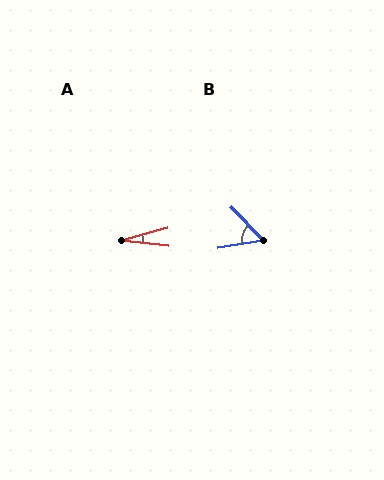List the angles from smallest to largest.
A (22°), B (54°).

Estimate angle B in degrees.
Approximately 54 degrees.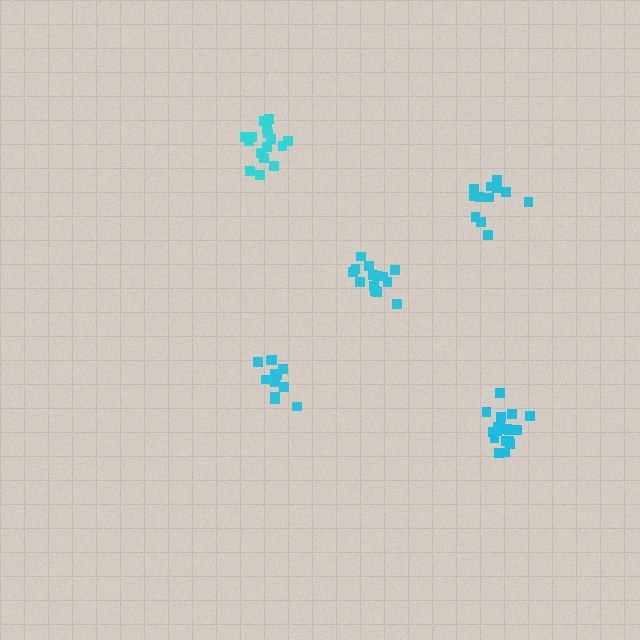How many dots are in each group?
Group 1: 18 dots, Group 2: 14 dots, Group 3: 12 dots, Group 4: 12 dots, Group 5: 16 dots (72 total).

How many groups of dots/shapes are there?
There are 5 groups.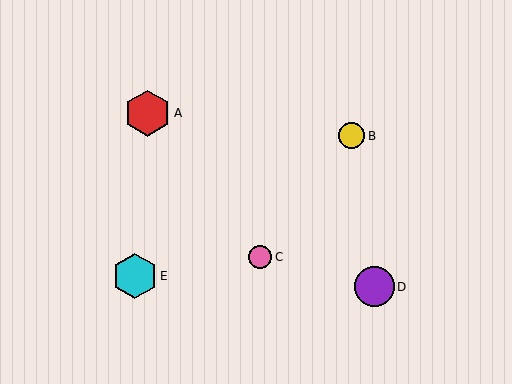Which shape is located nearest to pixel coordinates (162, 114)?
The red hexagon (labeled A) at (148, 113) is nearest to that location.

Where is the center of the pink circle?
The center of the pink circle is at (260, 257).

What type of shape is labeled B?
Shape B is a yellow circle.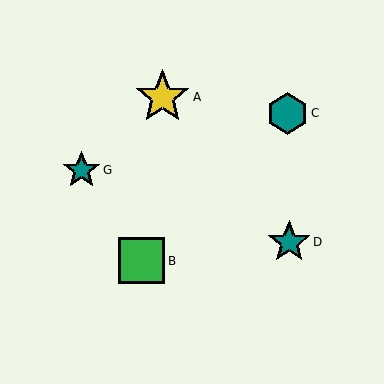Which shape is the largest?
The yellow star (labeled A) is the largest.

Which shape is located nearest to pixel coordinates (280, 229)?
The teal star (labeled D) at (289, 242) is nearest to that location.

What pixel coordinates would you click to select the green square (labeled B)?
Click at (142, 261) to select the green square B.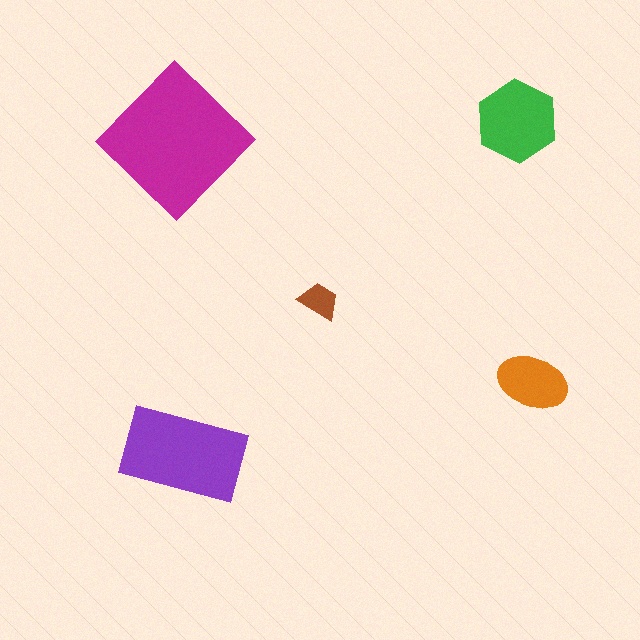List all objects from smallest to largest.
The brown trapezoid, the orange ellipse, the green hexagon, the purple rectangle, the magenta diamond.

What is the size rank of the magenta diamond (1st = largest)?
1st.